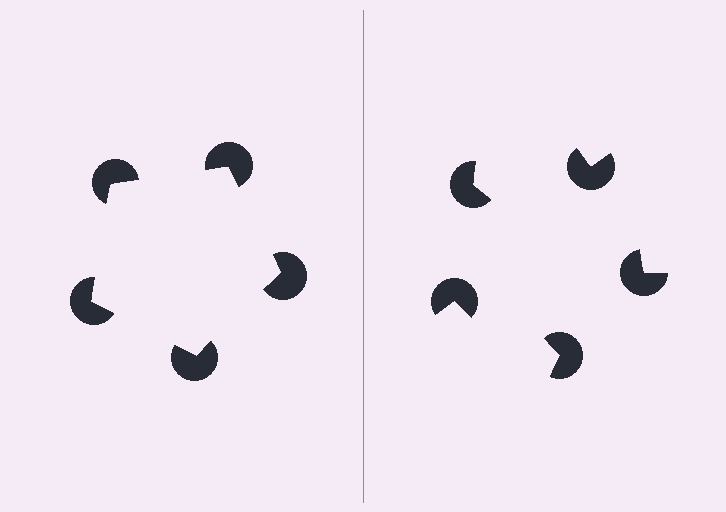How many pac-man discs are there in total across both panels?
10 — 5 on each side.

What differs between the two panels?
The pac-man discs are positioned identically on both sides; only the wedge orientations differ. On the left they align to a pentagon; on the right they are misaligned.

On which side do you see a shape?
An illusory pentagon appears on the left side. On the right side the wedge cuts are rotated, so no coherent shape forms.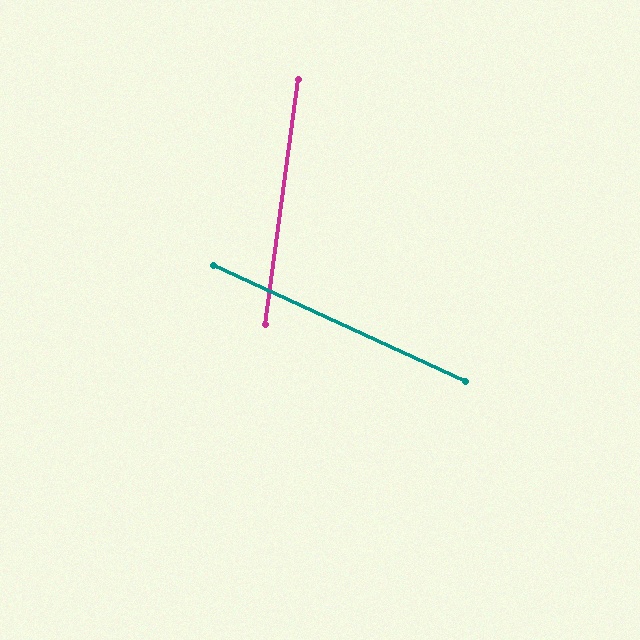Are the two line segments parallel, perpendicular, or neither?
Neither parallel nor perpendicular — they differ by about 73°.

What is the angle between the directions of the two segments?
Approximately 73 degrees.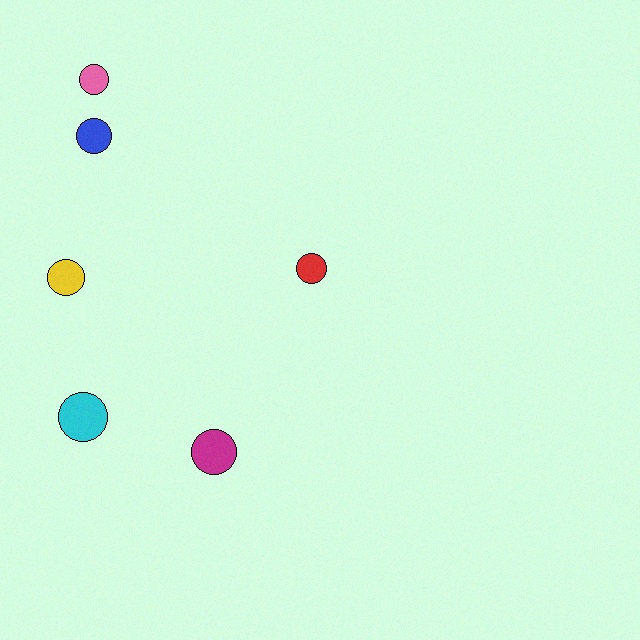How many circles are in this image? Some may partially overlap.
There are 6 circles.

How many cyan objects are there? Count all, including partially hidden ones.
There is 1 cyan object.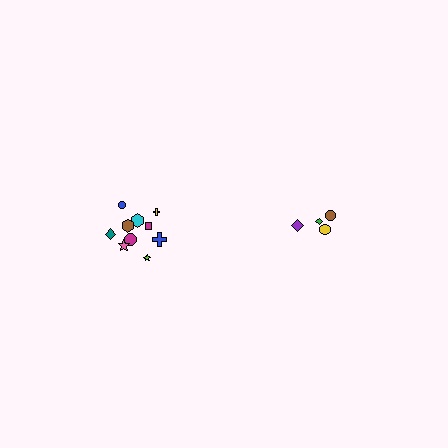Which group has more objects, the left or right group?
The left group.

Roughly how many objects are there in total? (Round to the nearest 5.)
Roughly 15 objects in total.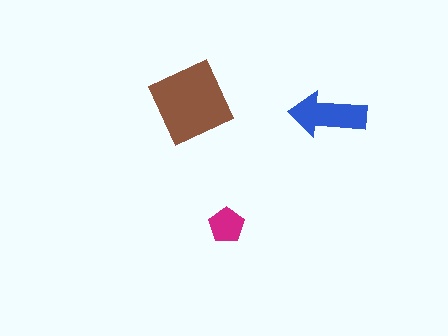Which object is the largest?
The brown square.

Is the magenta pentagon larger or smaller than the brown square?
Smaller.